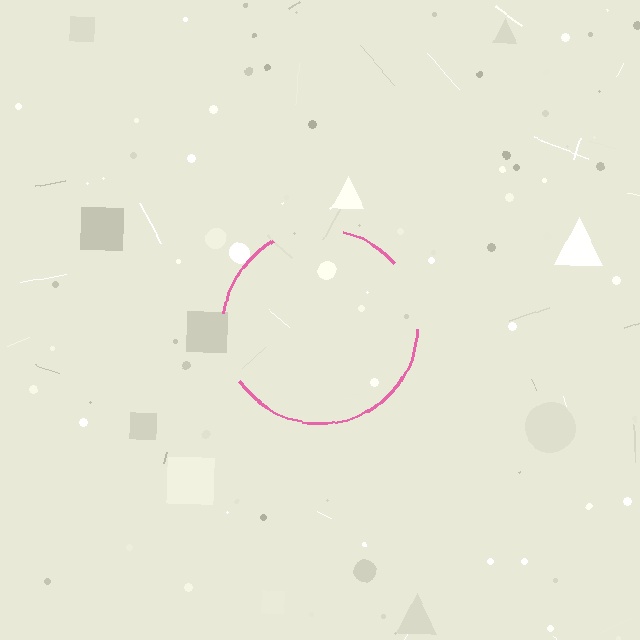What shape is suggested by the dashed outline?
The dashed outline suggests a circle.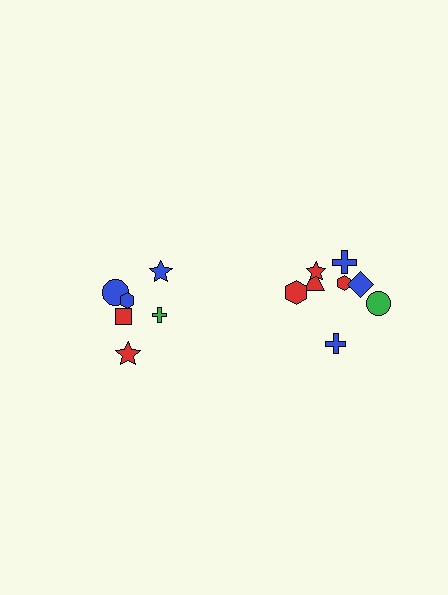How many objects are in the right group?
There are 8 objects.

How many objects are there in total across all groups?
There are 14 objects.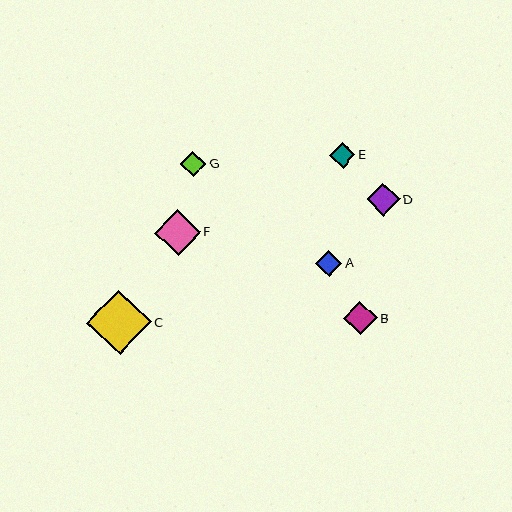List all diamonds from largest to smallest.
From largest to smallest: C, F, B, D, A, G, E.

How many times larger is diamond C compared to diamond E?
Diamond C is approximately 2.5 times the size of diamond E.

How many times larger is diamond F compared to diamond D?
Diamond F is approximately 1.4 times the size of diamond D.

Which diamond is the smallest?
Diamond E is the smallest with a size of approximately 26 pixels.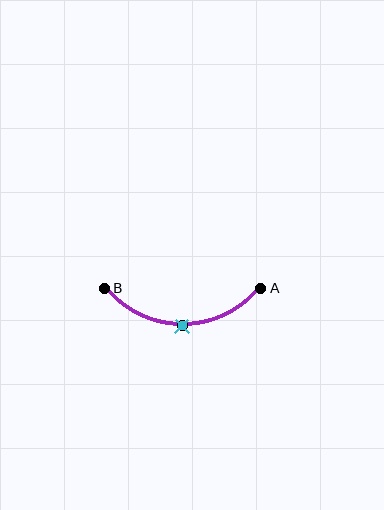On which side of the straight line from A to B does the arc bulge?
The arc bulges below the straight line connecting A and B.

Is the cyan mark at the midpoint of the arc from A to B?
Yes. The cyan mark lies on the arc at equal arc-length from both A and B — it is the arc midpoint.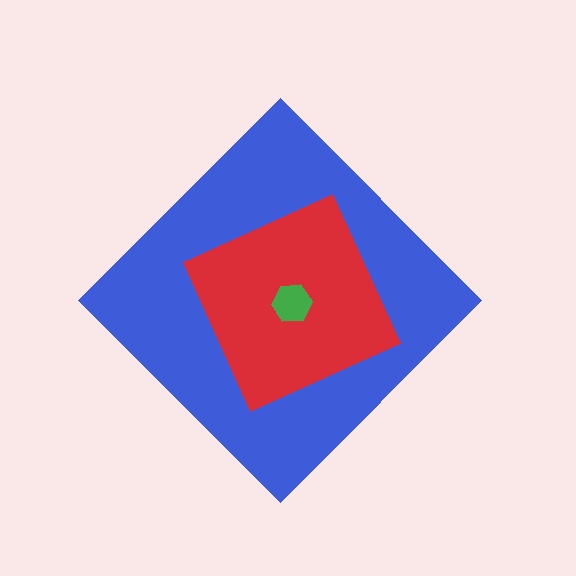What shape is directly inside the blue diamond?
The red square.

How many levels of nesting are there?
3.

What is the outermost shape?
The blue diamond.